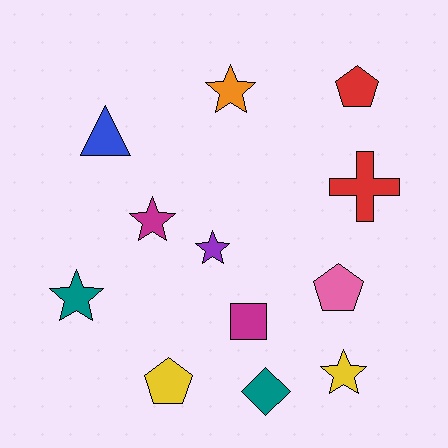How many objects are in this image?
There are 12 objects.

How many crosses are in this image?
There is 1 cross.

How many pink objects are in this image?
There is 1 pink object.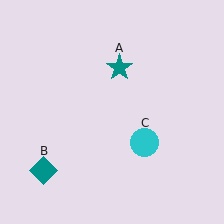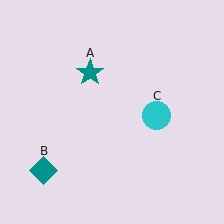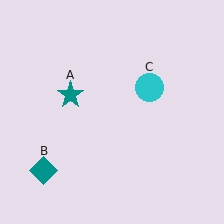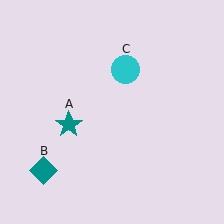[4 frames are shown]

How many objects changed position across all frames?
2 objects changed position: teal star (object A), cyan circle (object C).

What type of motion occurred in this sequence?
The teal star (object A), cyan circle (object C) rotated counterclockwise around the center of the scene.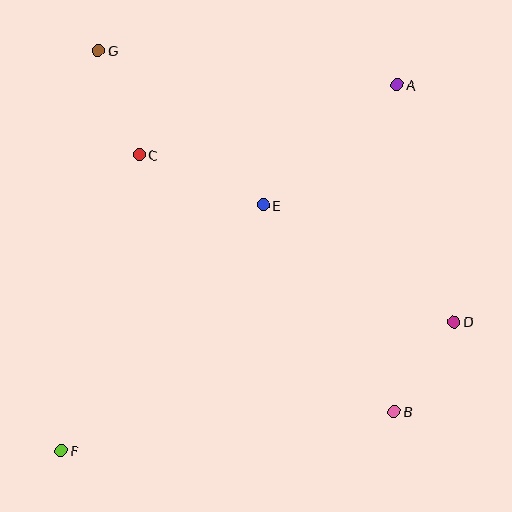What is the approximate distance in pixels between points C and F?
The distance between C and F is approximately 306 pixels.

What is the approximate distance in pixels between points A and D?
The distance between A and D is approximately 244 pixels.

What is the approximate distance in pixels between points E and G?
The distance between E and G is approximately 227 pixels.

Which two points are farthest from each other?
Points A and F are farthest from each other.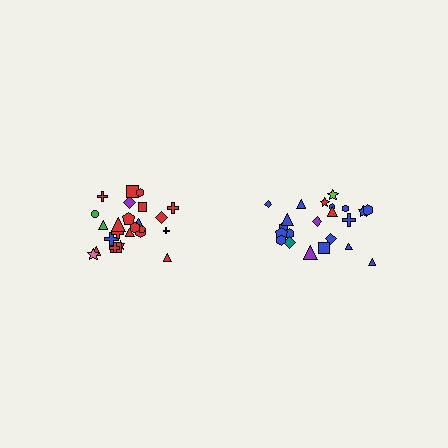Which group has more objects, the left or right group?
The left group.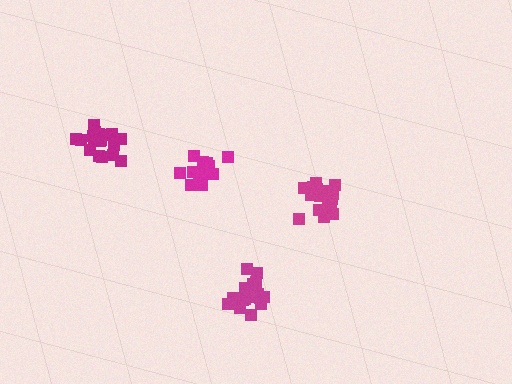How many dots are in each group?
Group 1: 19 dots, Group 2: 21 dots, Group 3: 15 dots, Group 4: 18 dots (73 total).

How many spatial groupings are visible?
There are 4 spatial groupings.